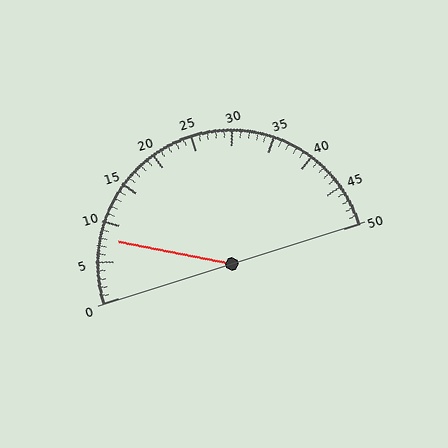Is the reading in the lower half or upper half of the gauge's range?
The reading is in the lower half of the range (0 to 50).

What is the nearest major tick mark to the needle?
The nearest major tick mark is 10.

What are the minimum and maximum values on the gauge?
The gauge ranges from 0 to 50.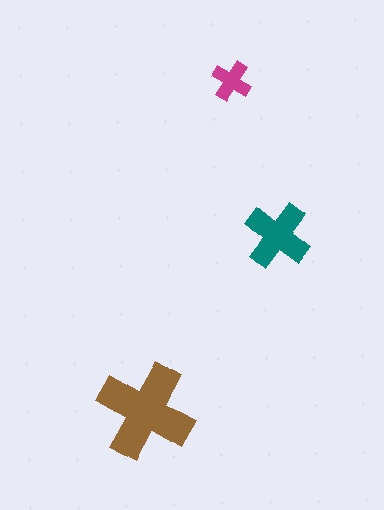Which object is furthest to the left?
The brown cross is leftmost.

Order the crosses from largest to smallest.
the brown one, the teal one, the magenta one.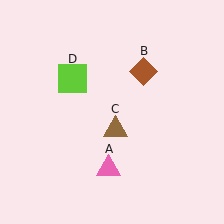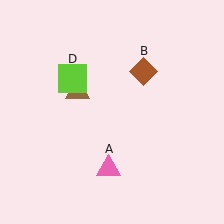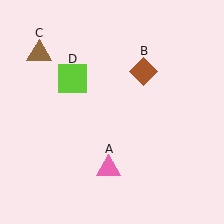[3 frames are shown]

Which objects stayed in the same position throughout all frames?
Pink triangle (object A) and brown diamond (object B) and lime square (object D) remained stationary.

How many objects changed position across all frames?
1 object changed position: brown triangle (object C).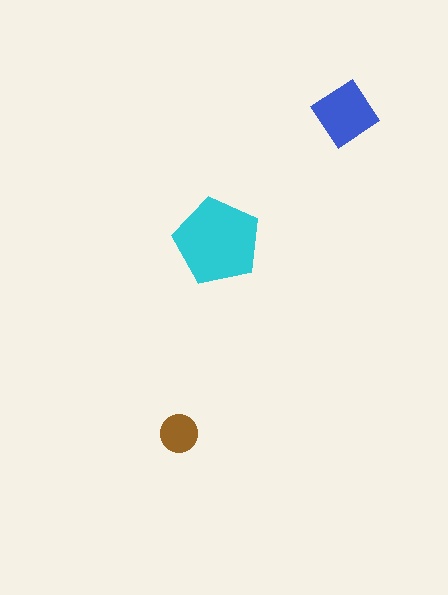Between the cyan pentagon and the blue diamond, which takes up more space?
The cyan pentagon.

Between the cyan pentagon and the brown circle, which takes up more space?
The cyan pentagon.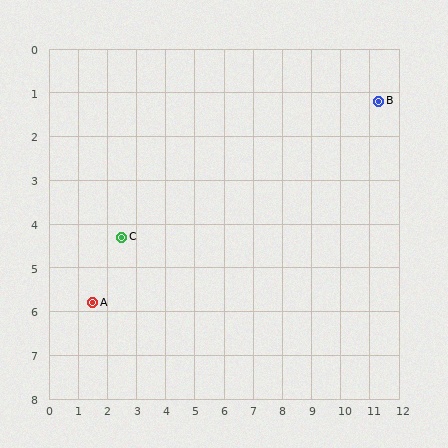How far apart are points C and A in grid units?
Points C and A are about 1.8 grid units apart.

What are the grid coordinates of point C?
Point C is at approximately (2.5, 4.3).